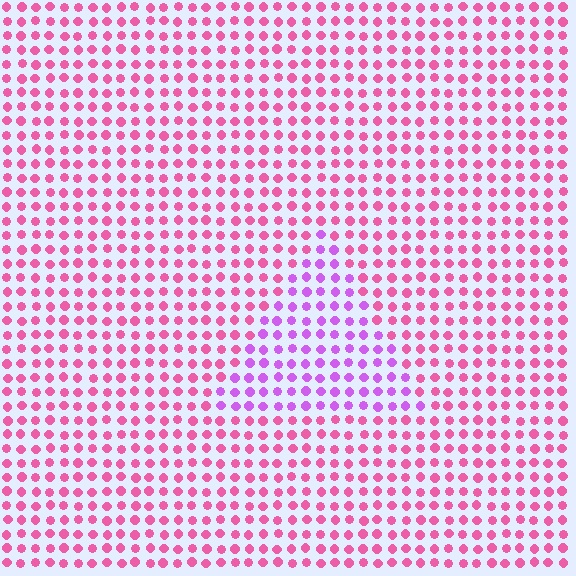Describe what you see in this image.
The image is filled with small pink elements in a uniform arrangement. A triangle-shaped region is visible where the elements are tinted to a slightly different hue, forming a subtle color boundary.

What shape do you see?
I see a triangle.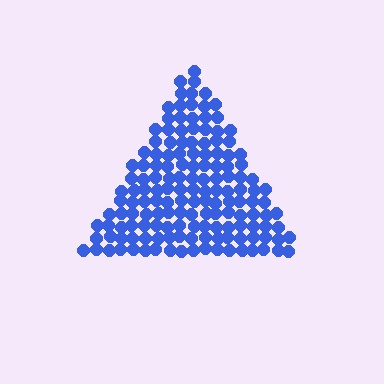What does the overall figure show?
The overall figure shows a triangle.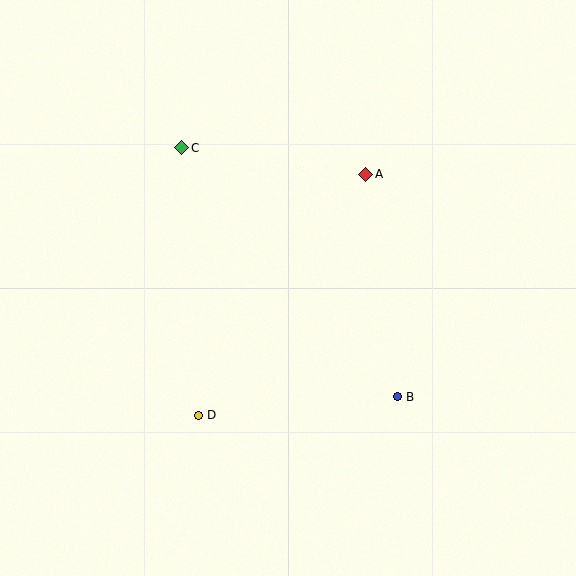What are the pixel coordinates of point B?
Point B is at (397, 397).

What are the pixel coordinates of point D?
Point D is at (198, 415).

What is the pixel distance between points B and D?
The distance between B and D is 200 pixels.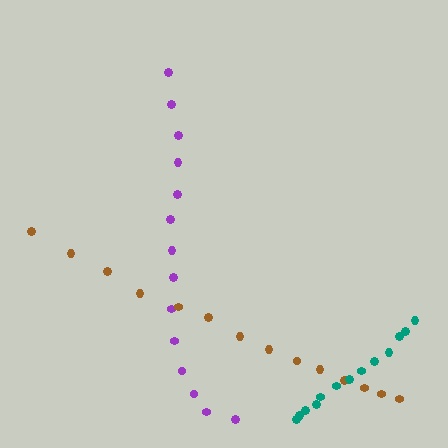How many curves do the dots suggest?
There are 3 distinct paths.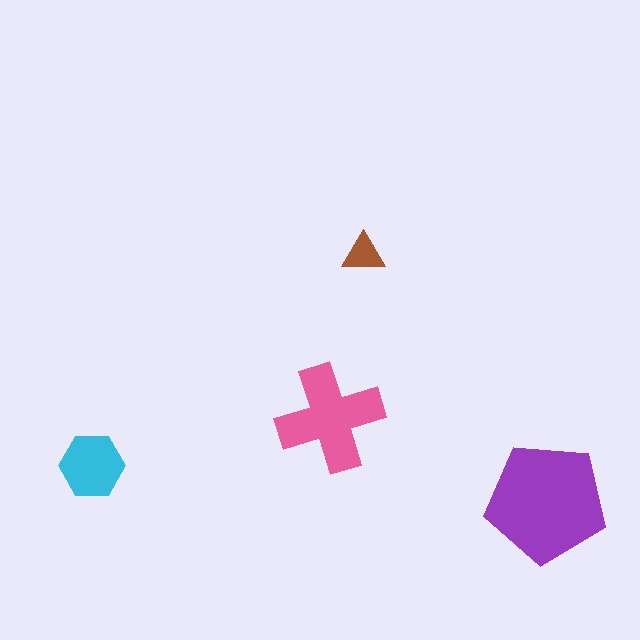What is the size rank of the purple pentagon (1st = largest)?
1st.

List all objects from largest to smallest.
The purple pentagon, the pink cross, the cyan hexagon, the brown triangle.